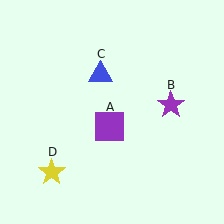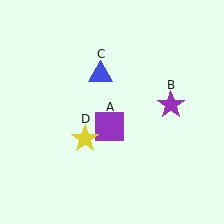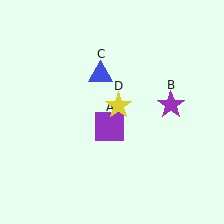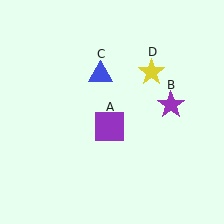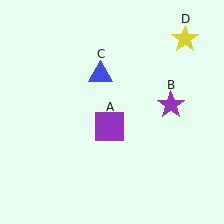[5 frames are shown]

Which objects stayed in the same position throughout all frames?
Purple square (object A) and purple star (object B) and blue triangle (object C) remained stationary.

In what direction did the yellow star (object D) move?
The yellow star (object D) moved up and to the right.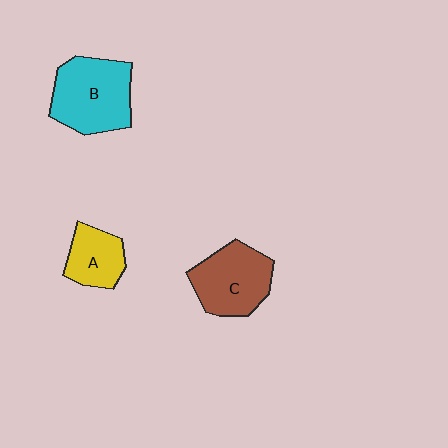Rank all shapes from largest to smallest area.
From largest to smallest: B (cyan), C (brown), A (yellow).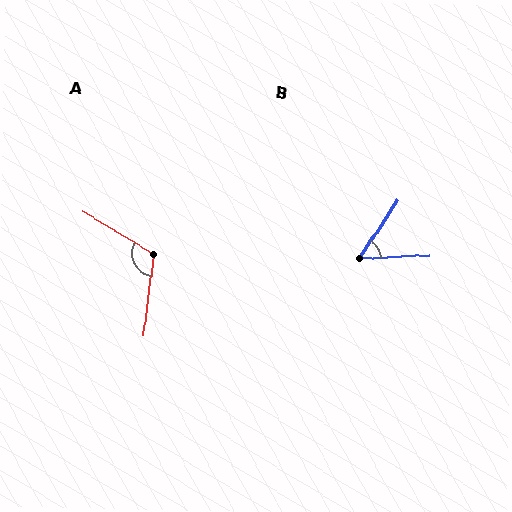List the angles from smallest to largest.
B (55°), A (113°).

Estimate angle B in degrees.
Approximately 55 degrees.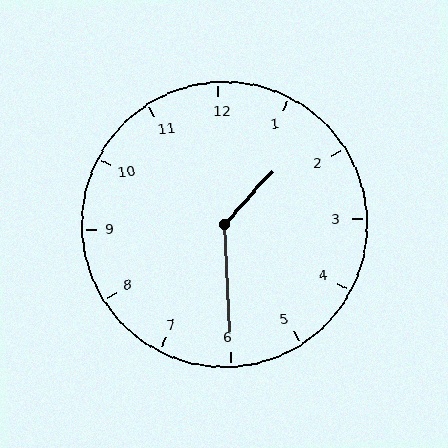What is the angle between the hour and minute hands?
Approximately 135 degrees.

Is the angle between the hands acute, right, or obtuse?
It is obtuse.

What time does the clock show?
1:30.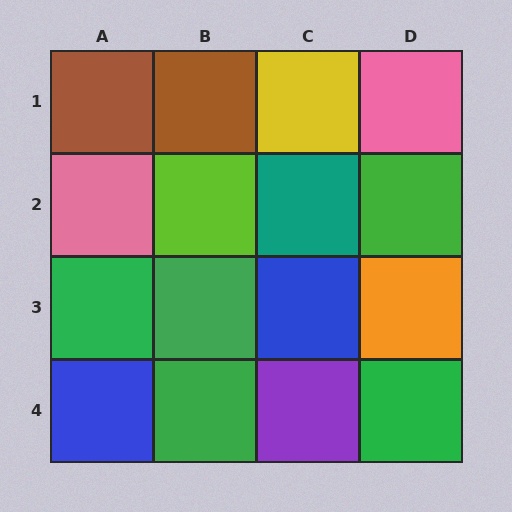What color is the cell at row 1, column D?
Pink.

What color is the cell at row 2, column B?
Lime.